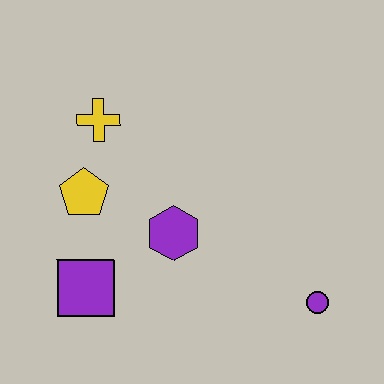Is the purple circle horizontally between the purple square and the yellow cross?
No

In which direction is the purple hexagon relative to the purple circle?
The purple hexagon is to the left of the purple circle.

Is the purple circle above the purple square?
No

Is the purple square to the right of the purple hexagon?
No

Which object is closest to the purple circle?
The purple hexagon is closest to the purple circle.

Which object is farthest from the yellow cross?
The purple circle is farthest from the yellow cross.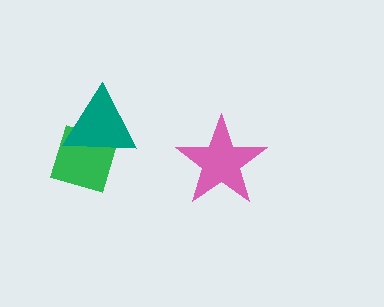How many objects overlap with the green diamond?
1 object overlaps with the green diamond.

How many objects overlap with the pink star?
0 objects overlap with the pink star.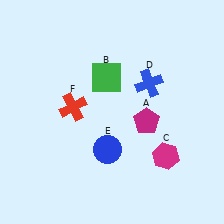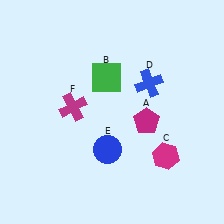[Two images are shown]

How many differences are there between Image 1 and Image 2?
There is 1 difference between the two images.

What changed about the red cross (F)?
In Image 1, F is red. In Image 2, it changed to magenta.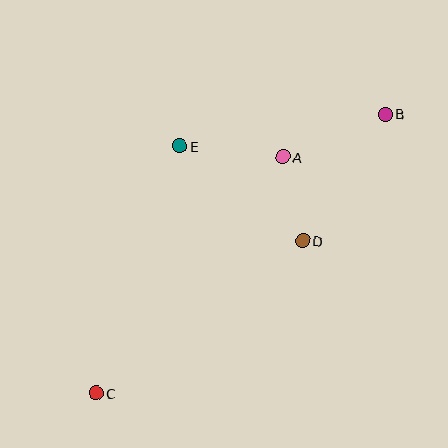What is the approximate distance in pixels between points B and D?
The distance between B and D is approximately 151 pixels.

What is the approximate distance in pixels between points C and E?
The distance between C and E is approximately 261 pixels.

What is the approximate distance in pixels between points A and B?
The distance between A and B is approximately 111 pixels.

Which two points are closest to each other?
Points A and D are closest to each other.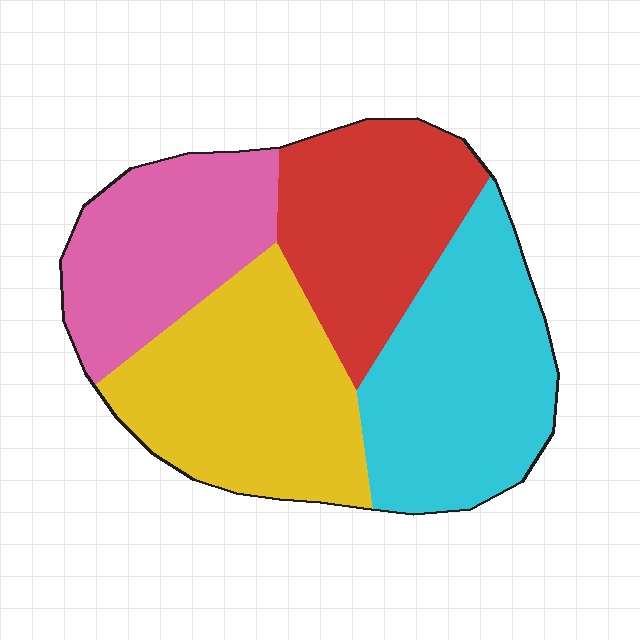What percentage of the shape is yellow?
Yellow covers roughly 30% of the shape.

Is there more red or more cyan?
Cyan.